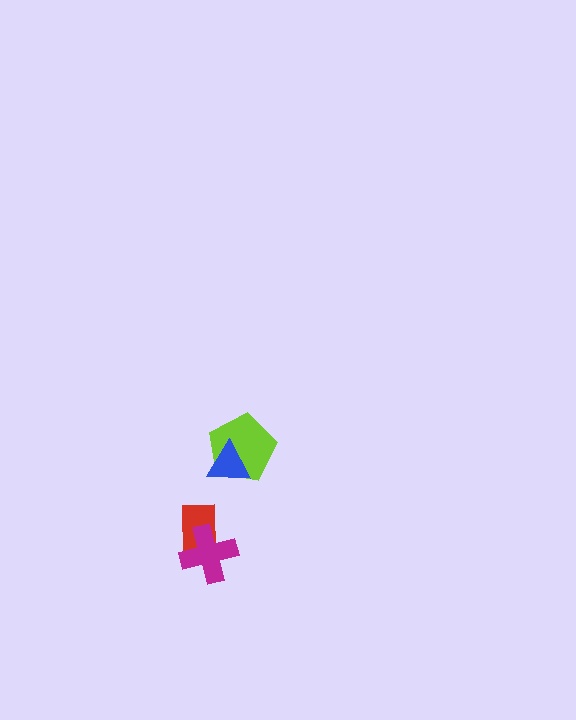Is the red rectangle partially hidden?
Yes, it is partially covered by another shape.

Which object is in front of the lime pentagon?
The blue triangle is in front of the lime pentagon.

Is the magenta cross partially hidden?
No, no other shape covers it.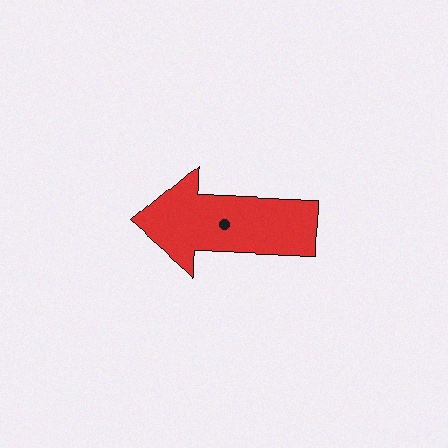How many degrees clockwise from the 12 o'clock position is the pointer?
Approximately 270 degrees.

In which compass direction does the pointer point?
West.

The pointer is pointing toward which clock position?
Roughly 9 o'clock.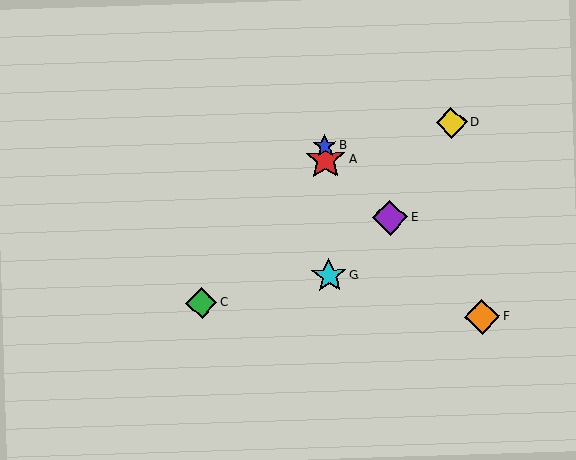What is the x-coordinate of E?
Object E is at x≈390.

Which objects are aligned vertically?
Objects A, B, G are aligned vertically.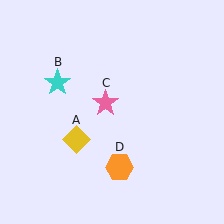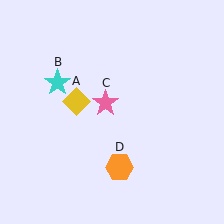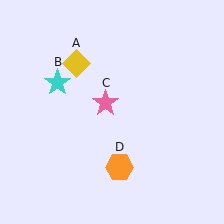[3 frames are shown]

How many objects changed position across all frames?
1 object changed position: yellow diamond (object A).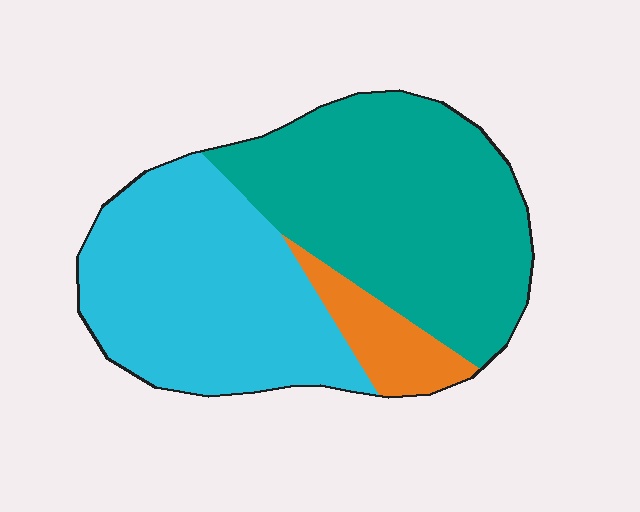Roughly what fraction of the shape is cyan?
Cyan takes up between a quarter and a half of the shape.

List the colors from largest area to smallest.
From largest to smallest: teal, cyan, orange.